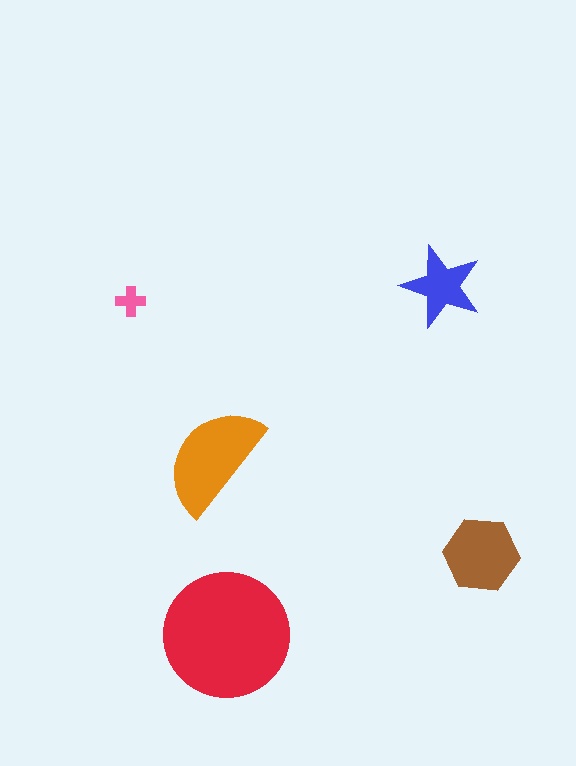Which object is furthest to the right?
The brown hexagon is rightmost.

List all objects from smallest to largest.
The pink cross, the blue star, the brown hexagon, the orange semicircle, the red circle.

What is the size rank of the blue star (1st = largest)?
4th.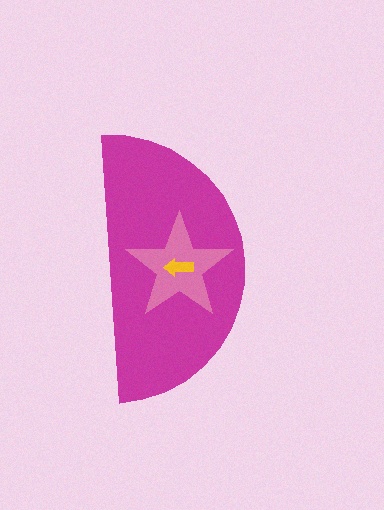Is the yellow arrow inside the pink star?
Yes.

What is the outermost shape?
The magenta semicircle.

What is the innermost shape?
The yellow arrow.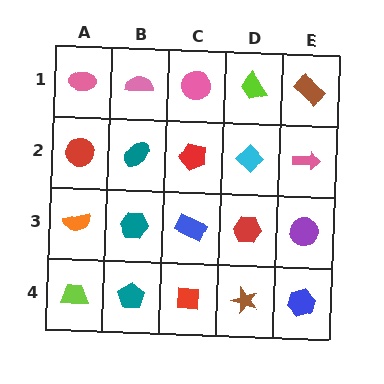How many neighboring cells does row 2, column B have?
4.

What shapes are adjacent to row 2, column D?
A lime trapezoid (row 1, column D), a red hexagon (row 3, column D), a red pentagon (row 2, column C), a pink arrow (row 2, column E).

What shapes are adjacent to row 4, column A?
An orange semicircle (row 3, column A), a teal pentagon (row 4, column B).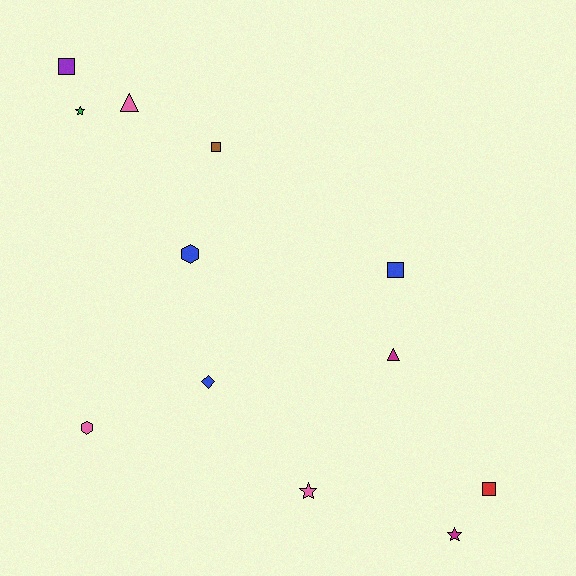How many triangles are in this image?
There are 2 triangles.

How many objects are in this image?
There are 12 objects.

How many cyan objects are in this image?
There are no cyan objects.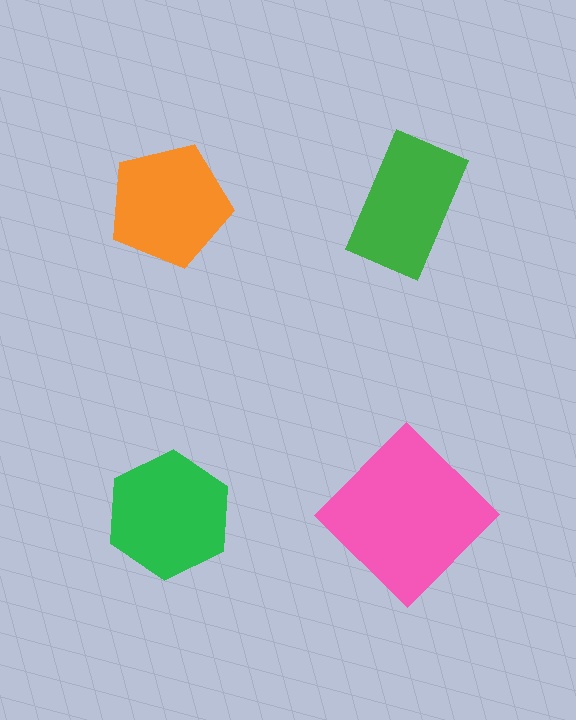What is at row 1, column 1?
An orange pentagon.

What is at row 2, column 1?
A green hexagon.